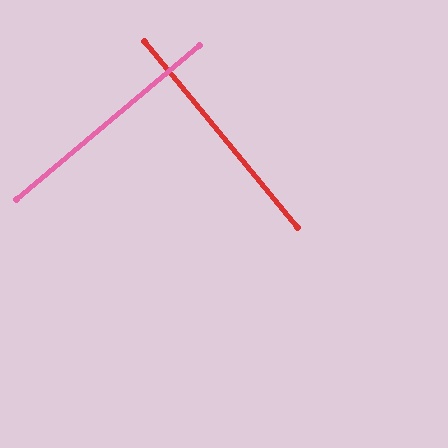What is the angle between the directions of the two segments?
Approximately 89 degrees.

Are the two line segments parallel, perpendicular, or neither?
Perpendicular — they meet at approximately 89°.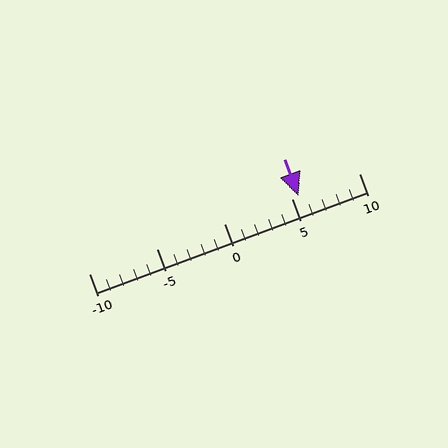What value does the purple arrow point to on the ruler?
The purple arrow points to approximately 6.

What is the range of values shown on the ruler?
The ruler shows values from -10 to 10.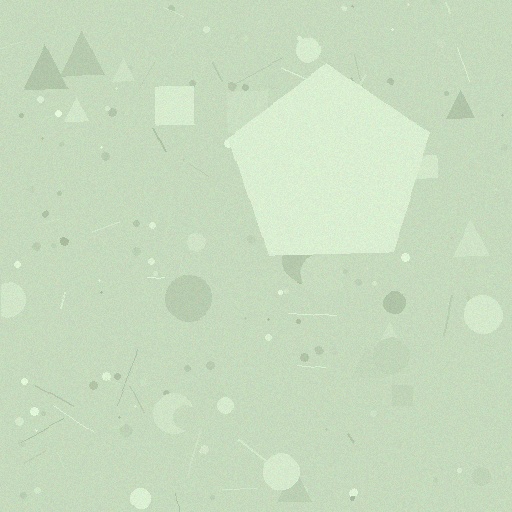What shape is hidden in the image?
A pentagon is hidden in the image.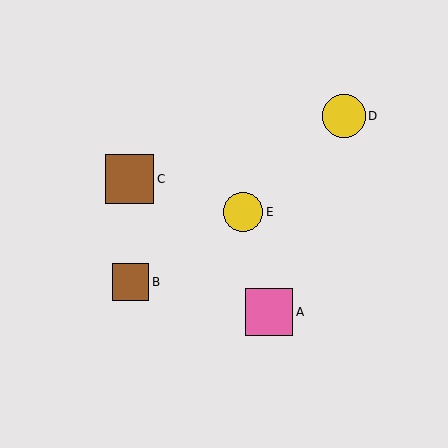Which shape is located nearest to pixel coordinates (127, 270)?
The brown square (labeled B) at (131, 282) is nearest to that location.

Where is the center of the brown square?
The center of the brown square is at (130, 179).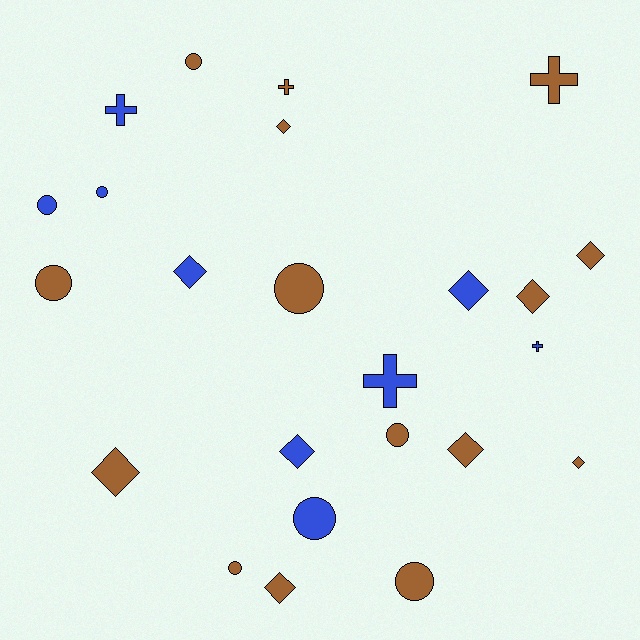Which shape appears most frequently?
Diamond, with 10 objects.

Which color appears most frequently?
Brown, with 15 objects.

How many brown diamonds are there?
There are 7 brown diamonds.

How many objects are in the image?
There are 24 objects.